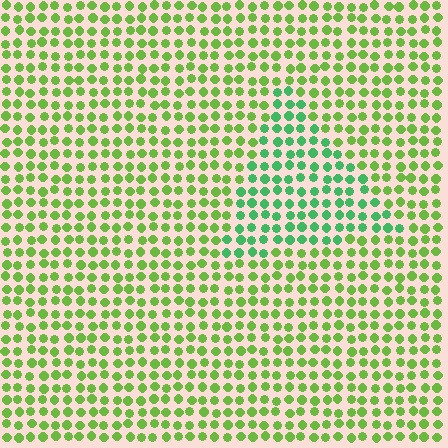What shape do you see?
I see a triangle.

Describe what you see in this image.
The image is filled with small lime elements in a uniform arrangement. A triangle-shaped region is visible where the elements are tinted to a slightly different hue, forming a subtle color boundary.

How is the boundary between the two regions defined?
The boundary is defined purely by a slight shift in hue (about 38 degrees). Spacing, size, and orientation are identical on both sides.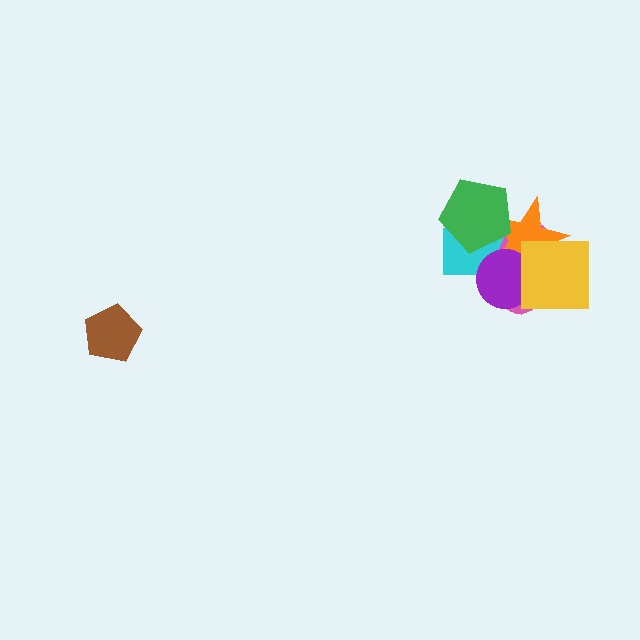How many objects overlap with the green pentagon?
3 objects overlap with the green pentagon.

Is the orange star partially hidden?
Yes, it is partially covered by another shape.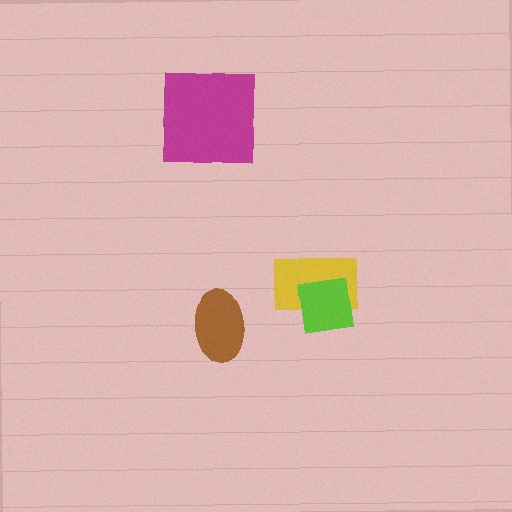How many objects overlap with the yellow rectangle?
1 object overlaps with the yellow rectangle.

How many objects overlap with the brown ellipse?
0 objects overlap with the brown ellipse.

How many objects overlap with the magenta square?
0 objects overlap with the magenta square.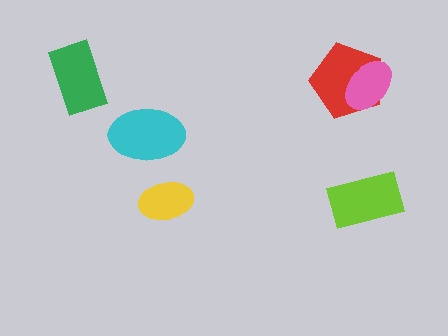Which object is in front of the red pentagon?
The pink ellipse is in front of the red pentagon.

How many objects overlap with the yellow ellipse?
0 objects overlap with the yellow ellipse.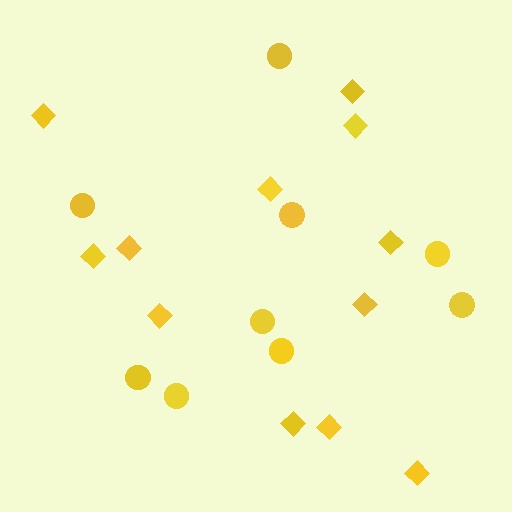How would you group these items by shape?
There are 2 groups: one group of circles (9) and one group of diamonds (12).